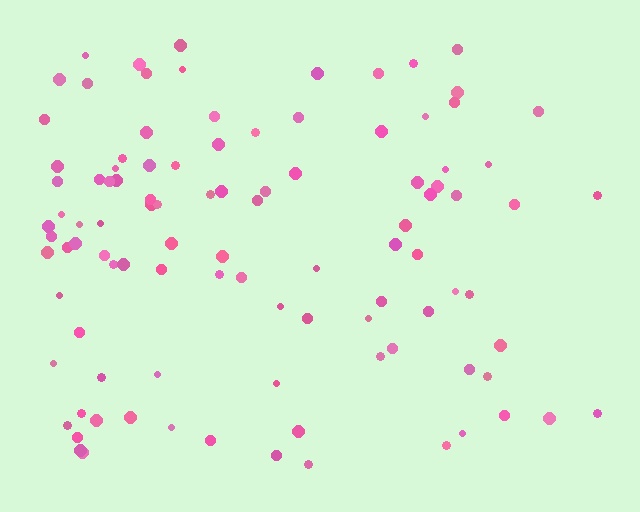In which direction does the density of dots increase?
From right to left, with the left side densest.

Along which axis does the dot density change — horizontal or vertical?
Horizontal.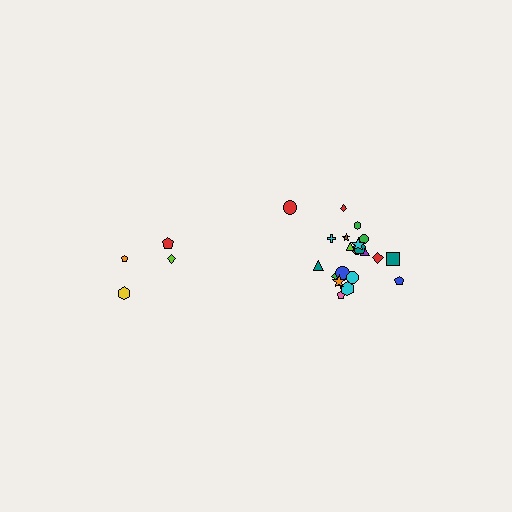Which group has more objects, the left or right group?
The right group.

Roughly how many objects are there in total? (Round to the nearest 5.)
Roughly 25 objects in total.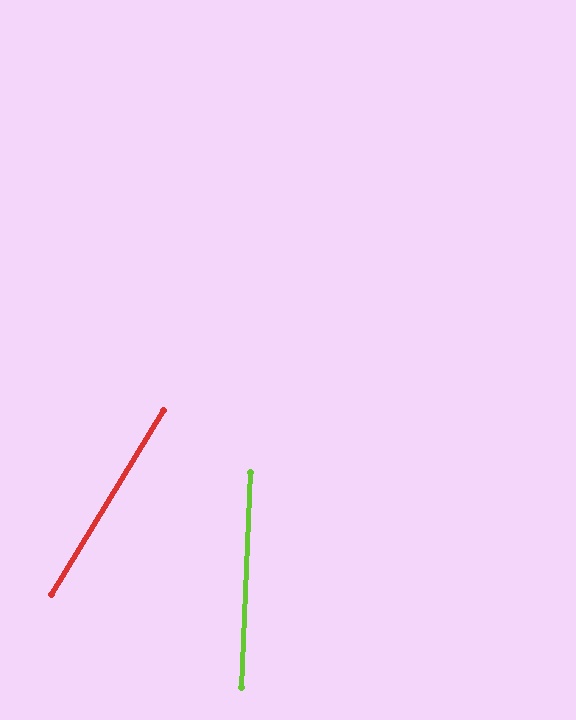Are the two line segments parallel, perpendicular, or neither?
Neither parallel nor perpendicular — they differ by about 29°.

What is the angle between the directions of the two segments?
Approximately 29 degrees.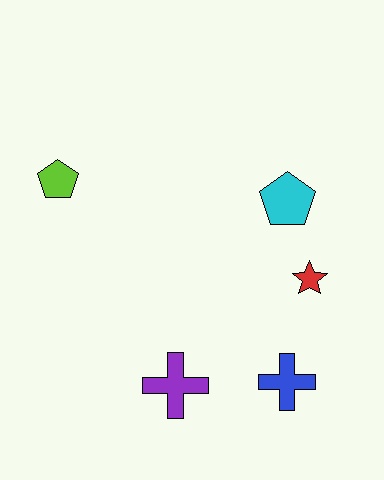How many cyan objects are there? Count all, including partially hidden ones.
There is 1 cyan object.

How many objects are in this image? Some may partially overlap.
There are 5 objects.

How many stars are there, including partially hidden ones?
There is 1 star.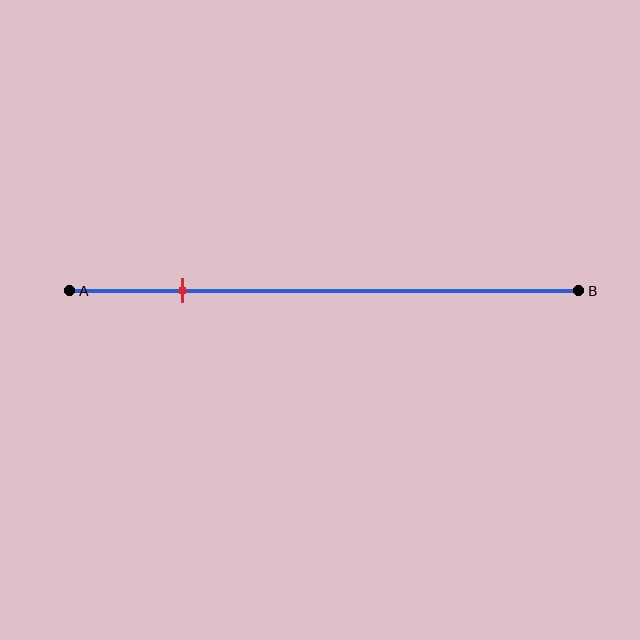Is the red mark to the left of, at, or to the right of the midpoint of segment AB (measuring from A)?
The red mark is to the left of the midpoint of segment AB.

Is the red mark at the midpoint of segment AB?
No, the mark is at about 20% from A, not at the 50% midpoint.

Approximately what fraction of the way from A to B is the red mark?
The red mark is approximately 20% of the way from A to B.